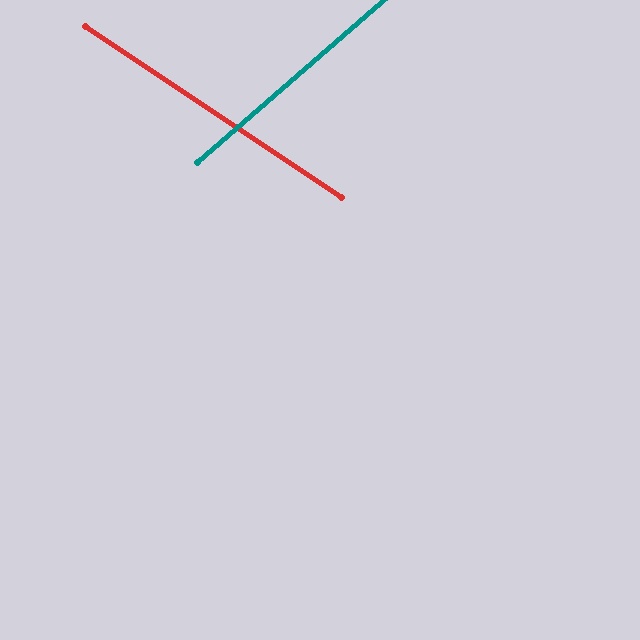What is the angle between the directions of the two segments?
Approximately 75 degrees.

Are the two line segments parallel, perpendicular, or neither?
Neither parallel nor perpendicular — they differ by about 75°.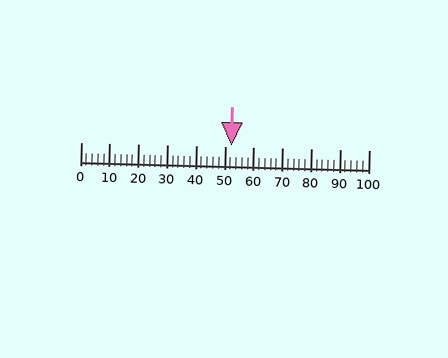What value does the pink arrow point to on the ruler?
The pink arrow points to approximately 52.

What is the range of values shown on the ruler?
The ruler shows values from 0 to 100.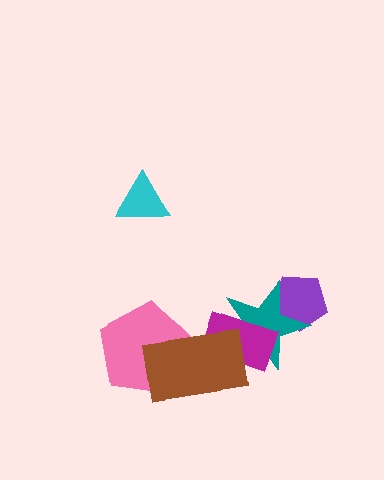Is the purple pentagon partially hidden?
Yes, it is partially covered by another shape.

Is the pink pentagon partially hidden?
Yes, it is partially covered by another shape.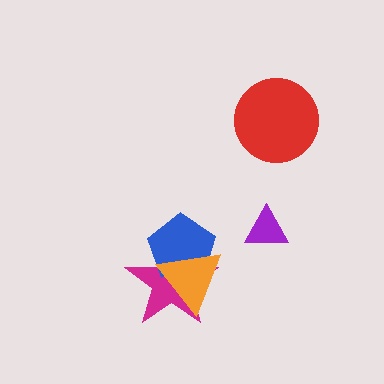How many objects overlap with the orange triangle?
2 objects overlap with the orange triangle.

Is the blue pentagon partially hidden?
Yes, it is partially covered by another shape.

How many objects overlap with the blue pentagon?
2 objects overlap with the blue pentagon.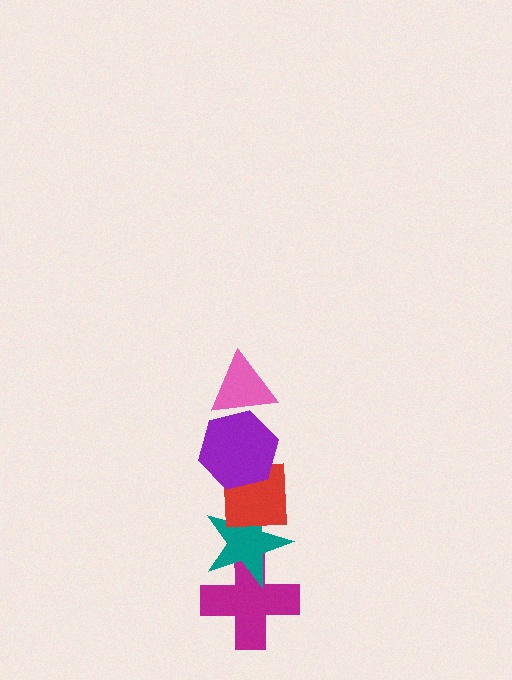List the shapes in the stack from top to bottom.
From top to bottom: the pink triangle, the purple hexagon, the red square, the teal star, the magenta cross.